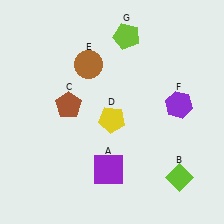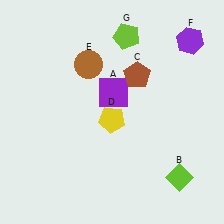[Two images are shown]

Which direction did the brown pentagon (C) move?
The brown pentagon (C) moved right.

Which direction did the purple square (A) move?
The purple square (A) moved up.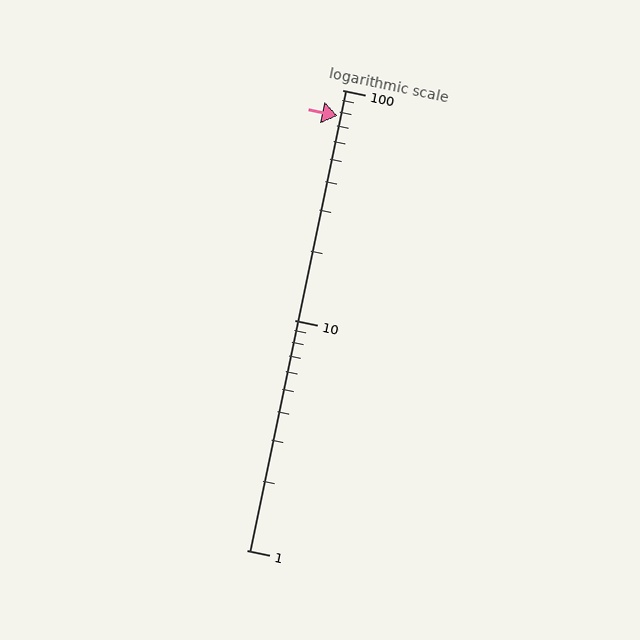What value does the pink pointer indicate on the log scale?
The pointer indicates approximately 77.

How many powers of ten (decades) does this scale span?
The scale spans 2 decades, from 1 to 100.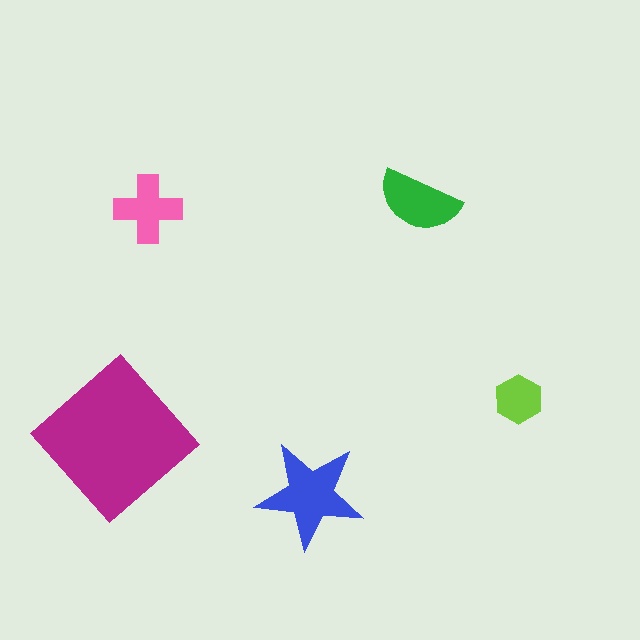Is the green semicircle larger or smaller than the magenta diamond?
Smaller.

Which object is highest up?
The green semicircle is topmost.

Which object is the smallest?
The lime hexagon.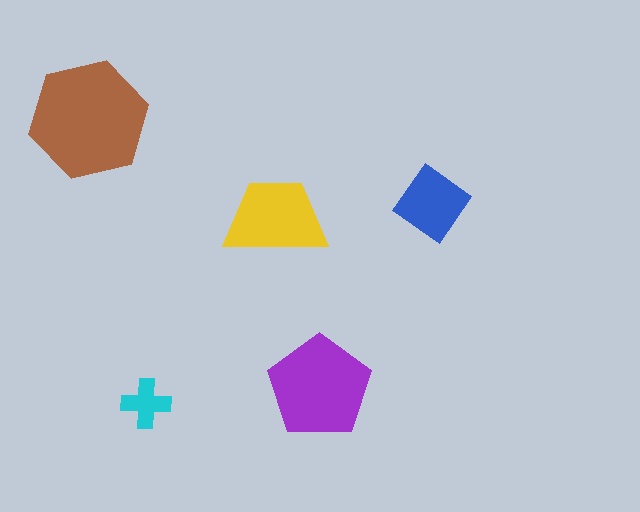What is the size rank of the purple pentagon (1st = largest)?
2nd.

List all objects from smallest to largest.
The cyan cross, the blue diamond, the yellow trapezoid, the purple pentagon, the brown hexagon.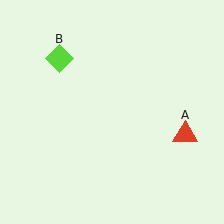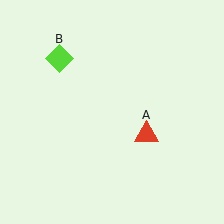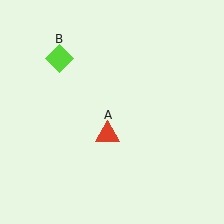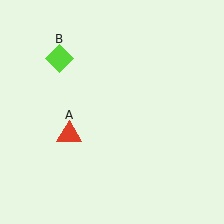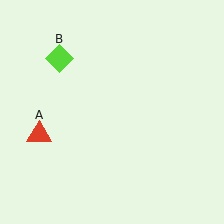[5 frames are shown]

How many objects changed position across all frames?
1 object changed position: red triangle (object A).